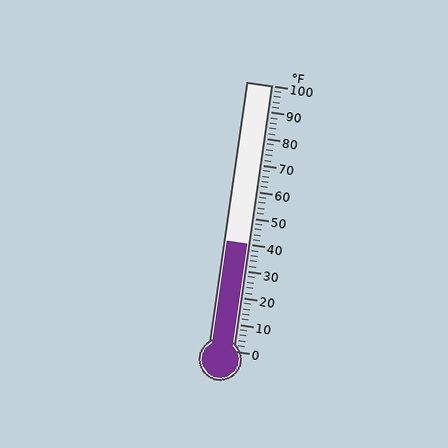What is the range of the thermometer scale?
The thermometer scale ranges from 0°F to 100°F.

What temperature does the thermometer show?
The thermometer shows approximately 40°F.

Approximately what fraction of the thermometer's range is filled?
The thermometer is filled to approximately 40% of its range.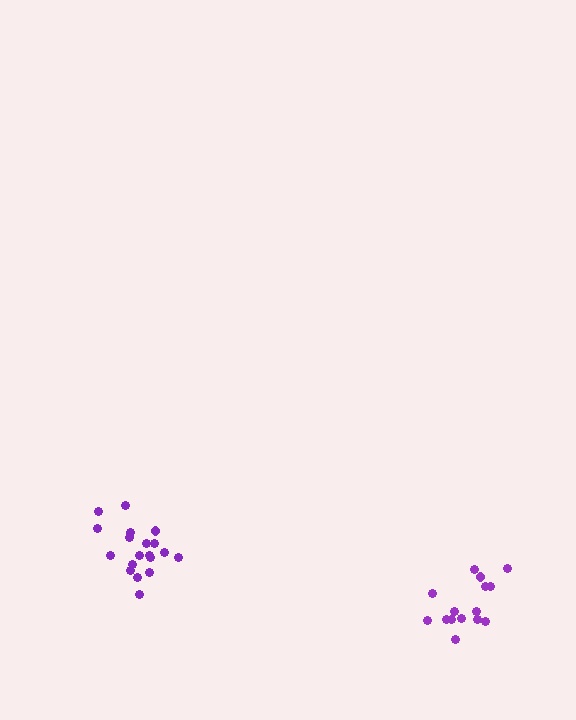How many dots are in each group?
Group 1: 19 dots, Group 2: 15 dots (34 total).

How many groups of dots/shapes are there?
There are 2 groups.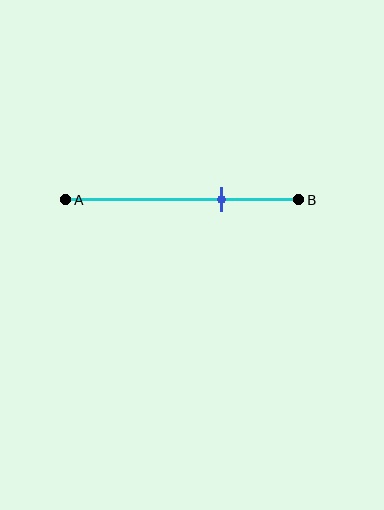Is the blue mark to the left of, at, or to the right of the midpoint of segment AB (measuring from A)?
The blue mark is to the right of the midpoint of segment AB.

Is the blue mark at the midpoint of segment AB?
No, the mark is at about 65% from A, not at the 50% midpoint.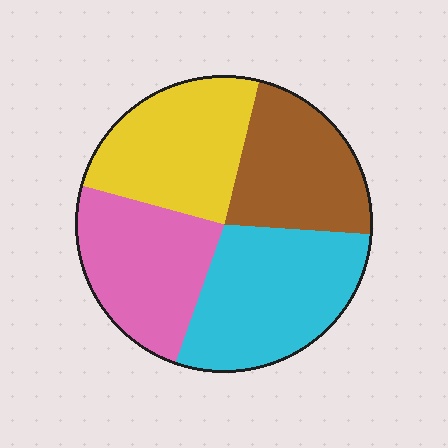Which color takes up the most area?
Cyan, at roughly 30%.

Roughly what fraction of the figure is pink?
Pink covers about 25% of the figure.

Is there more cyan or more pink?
Cyan.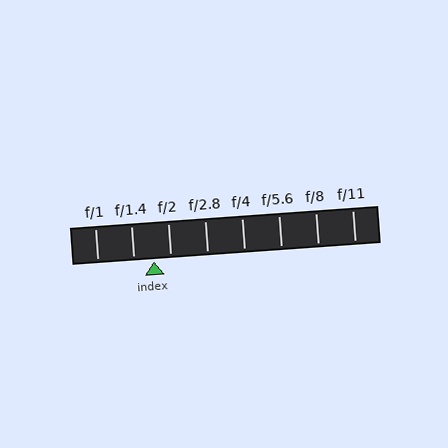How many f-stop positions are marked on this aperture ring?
There are 8 f-stop positions marked.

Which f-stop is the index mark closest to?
The index mark is closest to f/2.